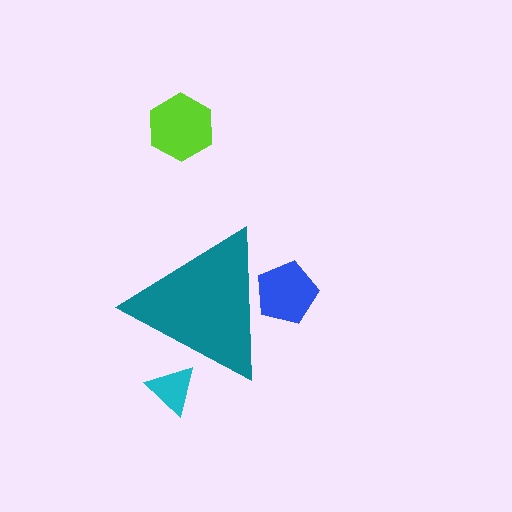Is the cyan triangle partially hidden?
Yes, the cyan triangle is partially hidden behind the teal triangle.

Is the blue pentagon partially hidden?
Yes, the blue pentagon is partially hidden behind the teal triangle.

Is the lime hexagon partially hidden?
No, the lime hexagon is fully visible.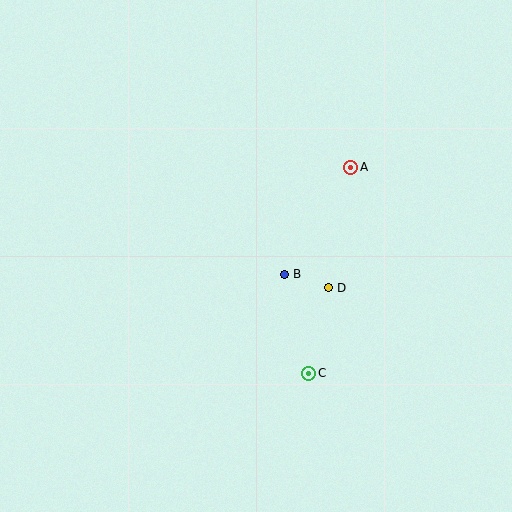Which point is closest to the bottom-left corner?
Point C is closest to the bottom-left corner.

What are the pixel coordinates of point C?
Point C is at (309, 373).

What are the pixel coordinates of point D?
Point D is at (328, 288).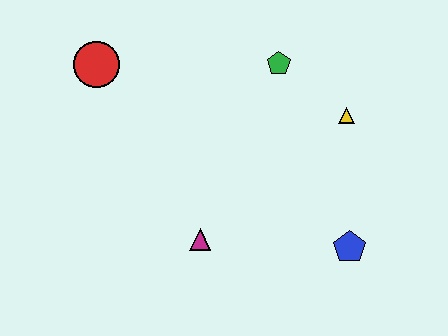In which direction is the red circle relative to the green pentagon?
The red circle is to the left of the green pentagon.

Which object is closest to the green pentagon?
The yellow triangle is closest to the green pentagon.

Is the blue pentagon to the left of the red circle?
No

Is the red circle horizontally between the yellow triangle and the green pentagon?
No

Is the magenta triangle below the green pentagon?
Yes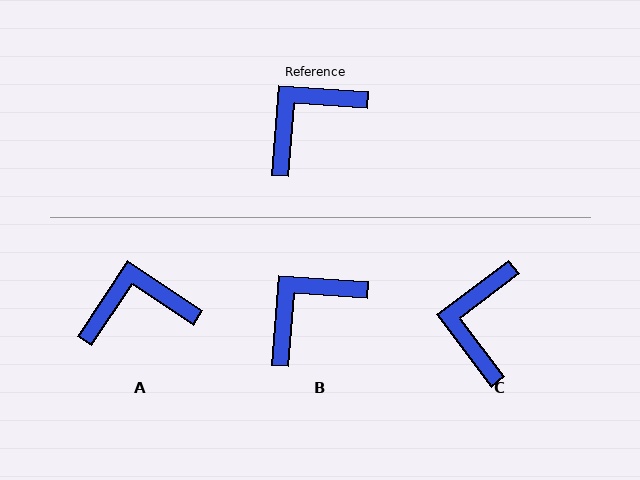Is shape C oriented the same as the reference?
No, it is off by about 41 degrees.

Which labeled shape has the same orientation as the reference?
B.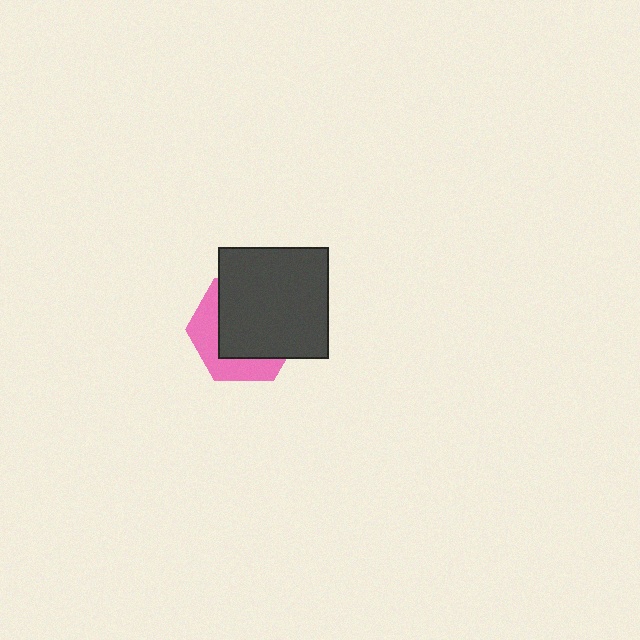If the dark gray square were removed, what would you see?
You would see the complete pink hexagon.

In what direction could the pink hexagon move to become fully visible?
The pink hexagon could move toward the lower-left. That would shift it out from behind the dark gray square entirely.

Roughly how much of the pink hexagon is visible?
A small part of it is visible (roughly 35%).